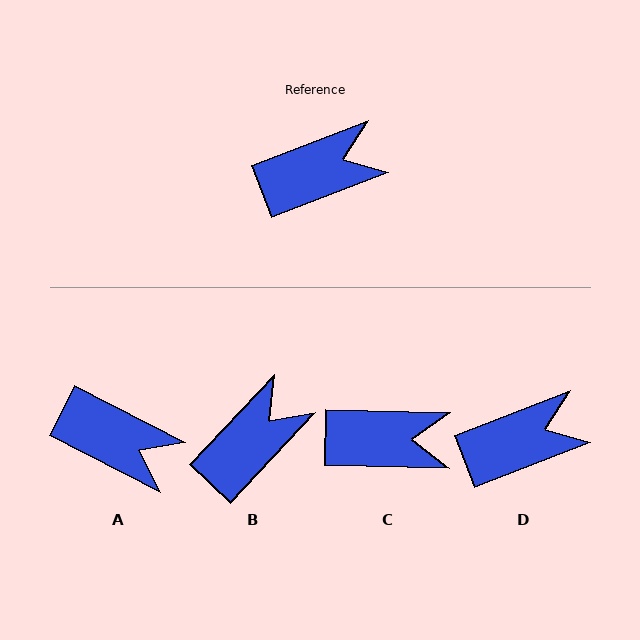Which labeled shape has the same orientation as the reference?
D.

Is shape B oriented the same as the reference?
No, it is off by about 26 degrees.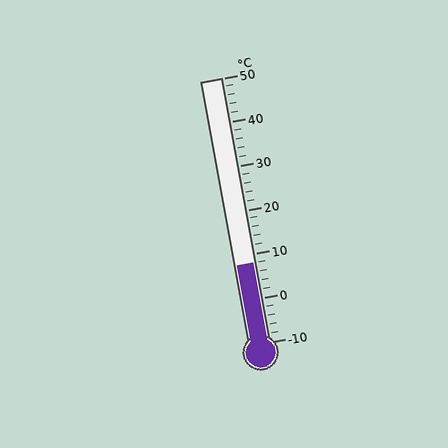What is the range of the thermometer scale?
The thermometer scale ranges from -10°C to 50°C.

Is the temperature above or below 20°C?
The temperature is below 20°C.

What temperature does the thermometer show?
The thermometer shows approximately 8°C.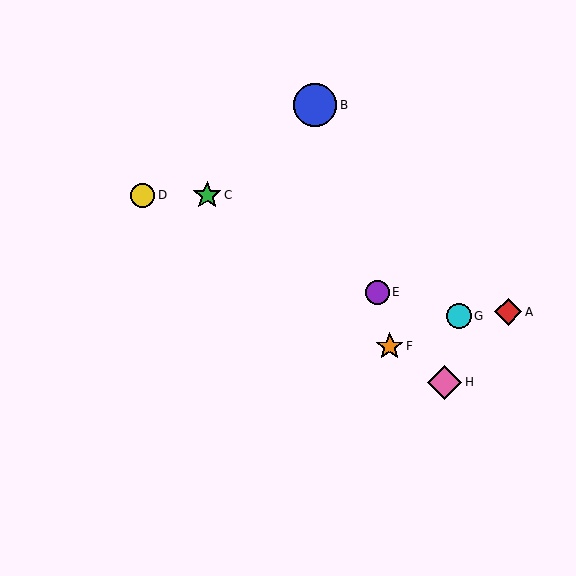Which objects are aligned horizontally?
Objects C, D are aligned horizontally.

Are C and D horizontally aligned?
Yes, both are at y≈195.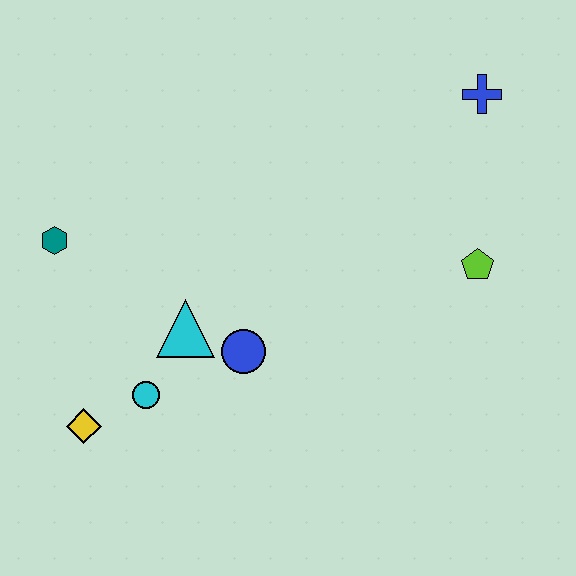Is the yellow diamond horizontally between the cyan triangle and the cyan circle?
No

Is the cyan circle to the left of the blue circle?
Yes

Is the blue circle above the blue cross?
No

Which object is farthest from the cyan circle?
The blue cross is farthest from the cyan circle.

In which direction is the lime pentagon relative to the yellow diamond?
The lime pentagon is to the right of the yellow diamond.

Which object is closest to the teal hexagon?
The cyan triangle is closest to the teal hexagon.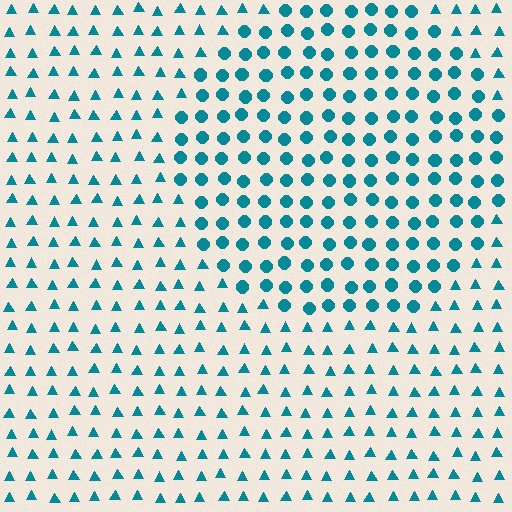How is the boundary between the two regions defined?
The boundary is defined by a change in element shape: circles inside vs. triangles outside. All elements share the same color and spacing.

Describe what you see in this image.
The image is filled with small teal elements arranged in a uniform grid. A circle-shaped region contains circles, while the surrounding area contains triangles. The boundary is defined purely by the change in element shape.